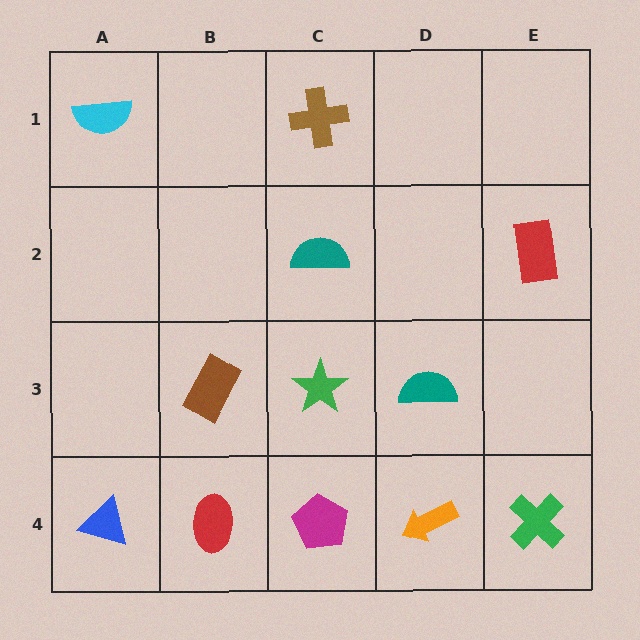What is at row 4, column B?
A red ellipse.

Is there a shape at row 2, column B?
No, that cell is empty.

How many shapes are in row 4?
5 shapes.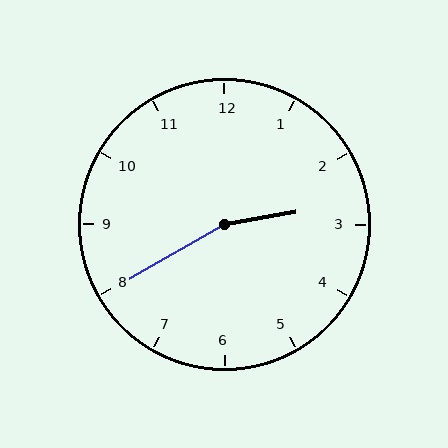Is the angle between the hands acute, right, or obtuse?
It is obtuse.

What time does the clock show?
2:40.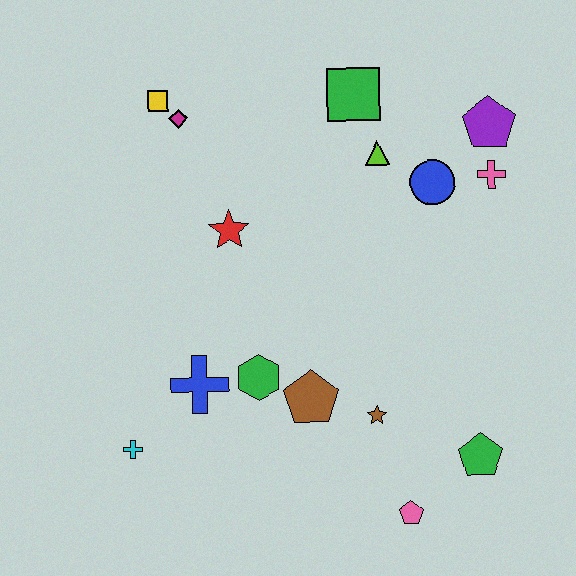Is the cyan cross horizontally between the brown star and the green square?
No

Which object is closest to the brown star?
The brown pentagon is closest to the brown star.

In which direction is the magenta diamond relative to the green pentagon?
The magenta diamond is above the green pentagon.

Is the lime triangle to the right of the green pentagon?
No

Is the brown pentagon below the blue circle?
Yes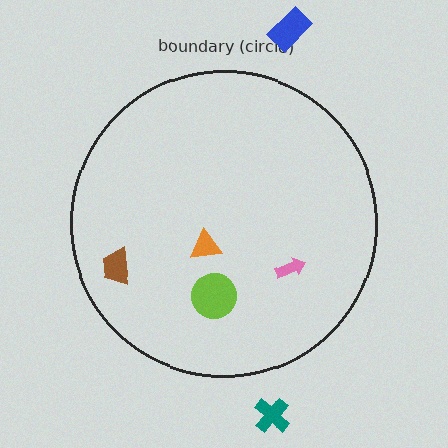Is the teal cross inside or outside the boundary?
Outside.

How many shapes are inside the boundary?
4 inside, 2 outside.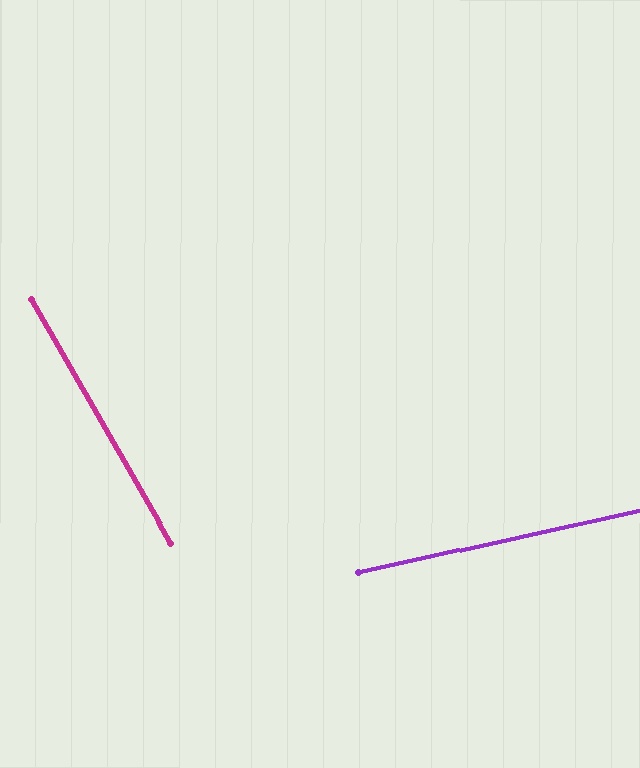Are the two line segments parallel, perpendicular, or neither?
Neither parallel nor perpendicular — they differ by about 73°.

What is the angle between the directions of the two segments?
Approximately 73 degrees.